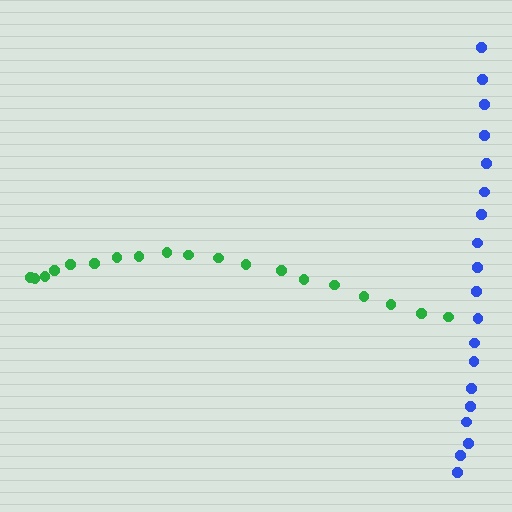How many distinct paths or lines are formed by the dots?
There are 2 distinct paths.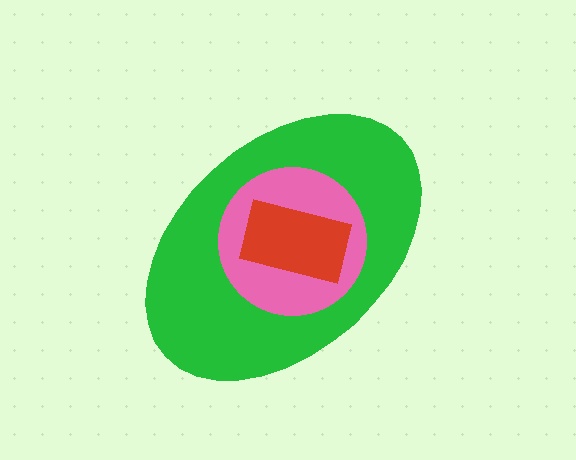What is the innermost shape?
The red rectangle.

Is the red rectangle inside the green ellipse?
Yes.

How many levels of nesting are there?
3.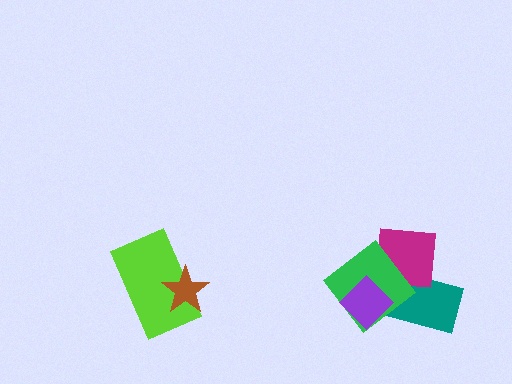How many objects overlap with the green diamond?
3 objects overlap with the green diamond.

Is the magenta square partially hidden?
Yes, it is partially covered by another shape.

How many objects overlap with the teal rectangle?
3 objects overlap with the teal rectangle.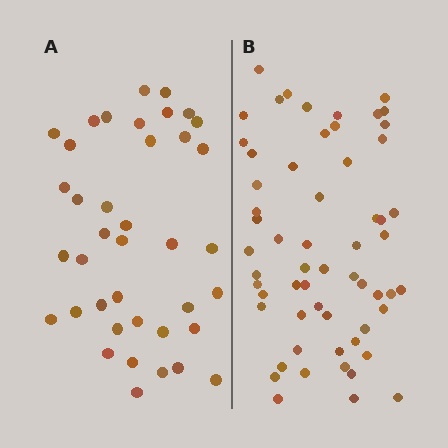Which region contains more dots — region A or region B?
Region B (the right region) has more dots.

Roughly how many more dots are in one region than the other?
Region B has approximately 20 more dots than region A.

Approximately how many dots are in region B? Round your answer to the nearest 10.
About 60 dots. (The exact count is 59, which rounds to 60.)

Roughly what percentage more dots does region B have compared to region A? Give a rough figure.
About 50% more.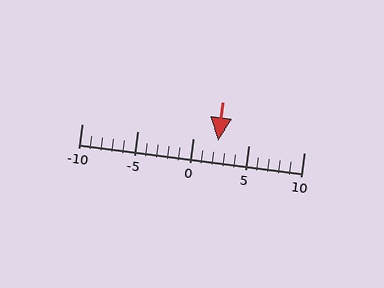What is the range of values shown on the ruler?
The ruler shows values from -10 to 10.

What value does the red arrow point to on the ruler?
The red arrow points to approximately 2.